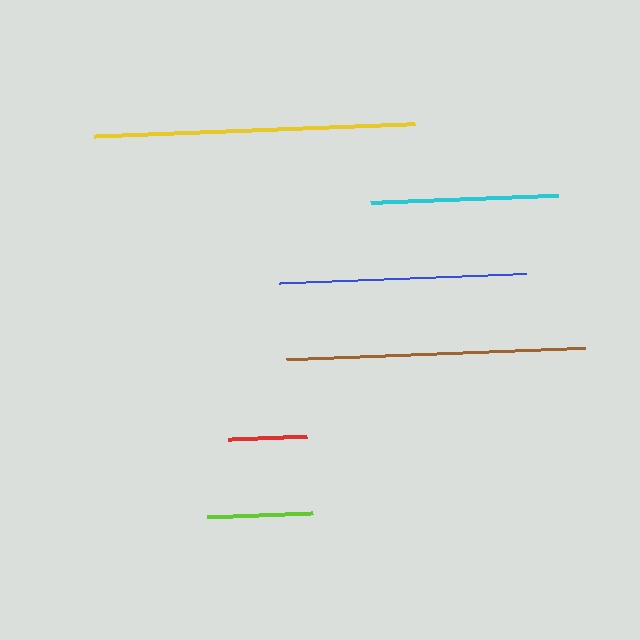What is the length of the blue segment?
The blue segment is approximately 249 pixels long.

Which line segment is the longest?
The yellow line is the longest at approximately 321 pixels.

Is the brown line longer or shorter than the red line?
The brown line is longer than the red line.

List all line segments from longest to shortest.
From longest to shortest: yellow, brown, blue, cyan, lime, red.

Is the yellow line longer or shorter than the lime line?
The yellow line is longer than the lime line.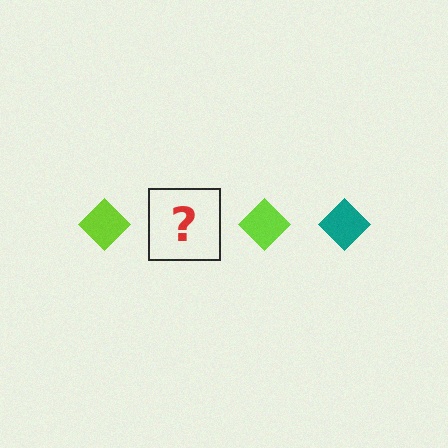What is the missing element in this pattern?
The missing element is a teal diamond.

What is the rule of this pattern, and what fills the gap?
The rule is that the pattern cycles through lime, teal diamonds. The gap should be filled with a teal diamond.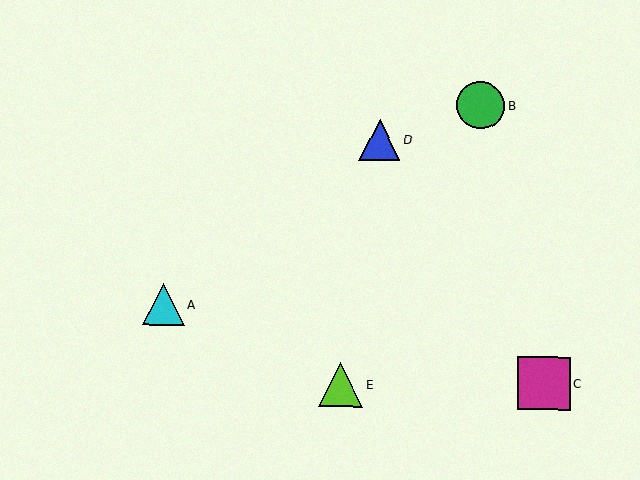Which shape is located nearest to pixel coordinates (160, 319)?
The cyan triangle (labeled A) at (163, 305) is nearest to that location.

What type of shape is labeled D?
Shape D is a blue triangle.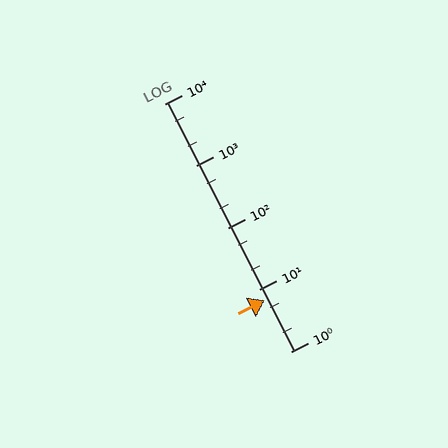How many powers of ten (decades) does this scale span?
The scale spans 4 decades, from 1 to 10000.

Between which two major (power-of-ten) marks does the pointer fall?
The pointer is between 1 and 10.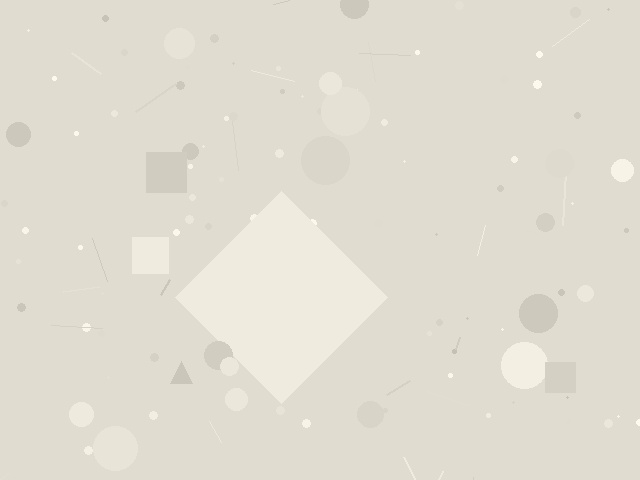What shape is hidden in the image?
A diamond is hidden in the image.